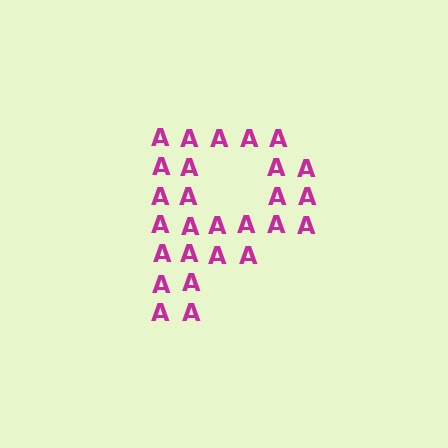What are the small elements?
The small elements are letter A's.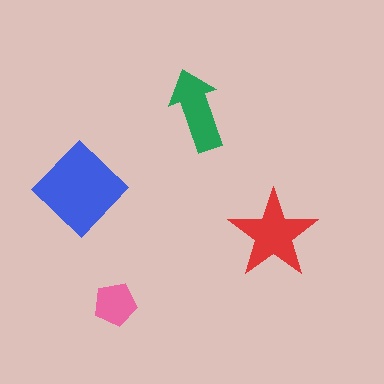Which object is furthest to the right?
The red star is rightmost.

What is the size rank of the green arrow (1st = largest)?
3rd.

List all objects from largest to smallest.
The blue diamond, the red star, the green arrow, the pink pentagon.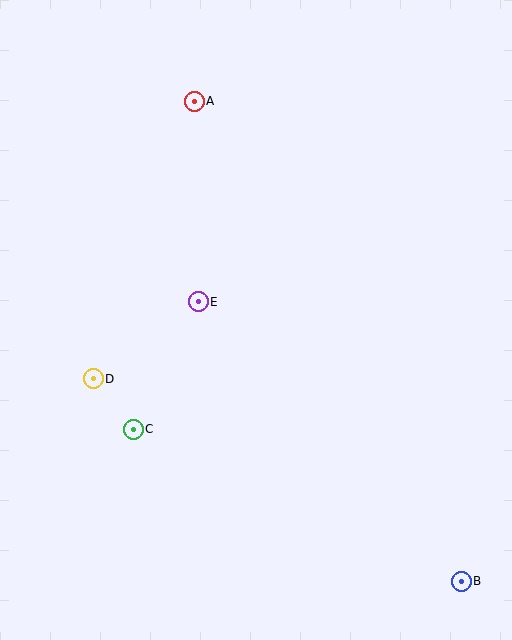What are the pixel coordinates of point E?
Point E is at (198, 302).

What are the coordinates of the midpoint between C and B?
The midpoint between C and B is at (297, 505).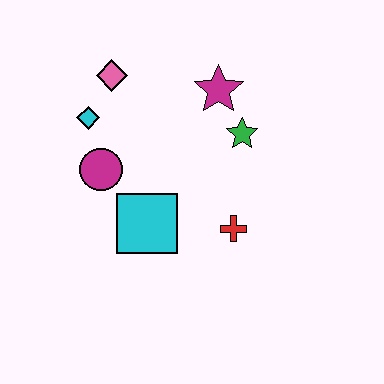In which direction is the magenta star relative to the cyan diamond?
The magenta star is to the right of the cyan diamond.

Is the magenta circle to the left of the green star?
Yes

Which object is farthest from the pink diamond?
The red cross is farthest from the pink diamond.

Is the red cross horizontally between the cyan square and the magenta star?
No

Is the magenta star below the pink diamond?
Yes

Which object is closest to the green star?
The magenta star is closest to the green star.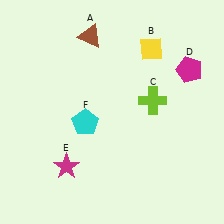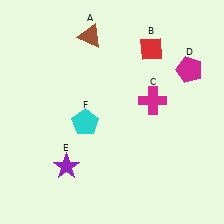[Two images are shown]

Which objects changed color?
B changed from yellow to red. C changed from lime to magenta. E changed from magenta to purple.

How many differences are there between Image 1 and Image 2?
There are 3 differences between the two images.